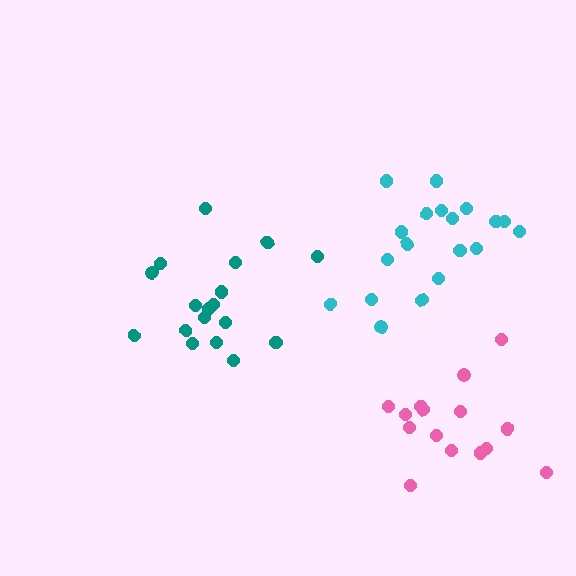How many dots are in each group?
Group 1: 15 dots, Group 2: 18 dots, Group 3: 19 dots (52 total).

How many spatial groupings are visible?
There are 3 spatial groupings.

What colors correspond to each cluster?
The clusters are colored: pink, teal, cyan.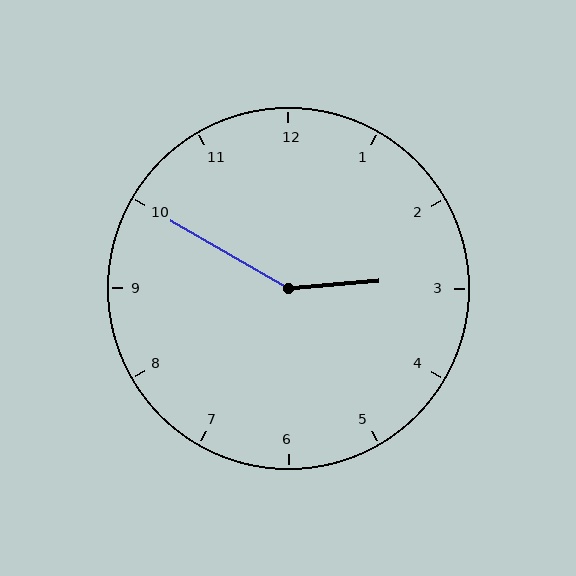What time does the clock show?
2:50.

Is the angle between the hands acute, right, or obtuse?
It is obtuse.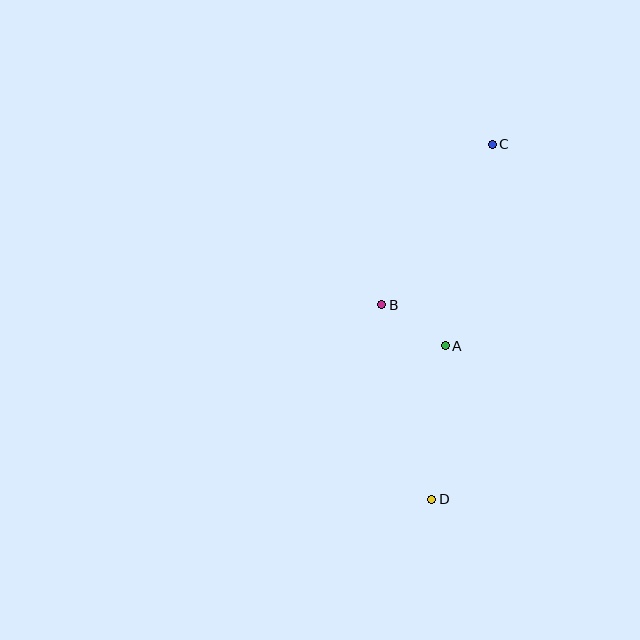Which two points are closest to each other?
Points A and B are closest to each other.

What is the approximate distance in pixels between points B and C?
The distance between B and C is approximately 195 pixels.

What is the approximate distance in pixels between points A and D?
The distance between A and D is approximately 154 pixels.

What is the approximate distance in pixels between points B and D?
The distance between B and D is approximately 201 pixels.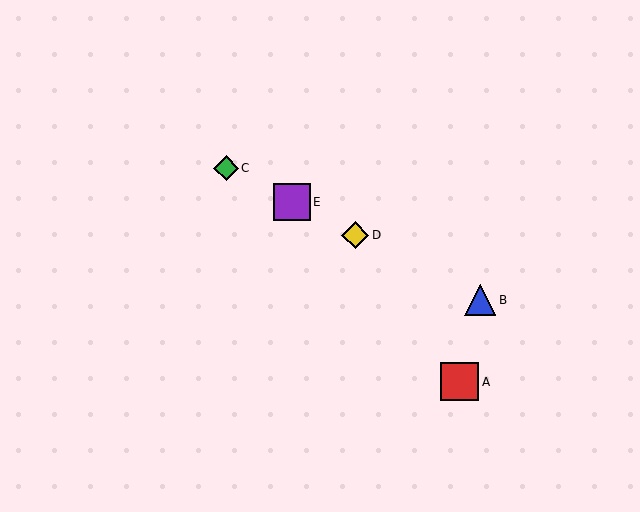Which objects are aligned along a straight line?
Objects B, C, D, E are aligned along a straight line.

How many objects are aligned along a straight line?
4 objects (B, C, D, E) are aligned along a straight line.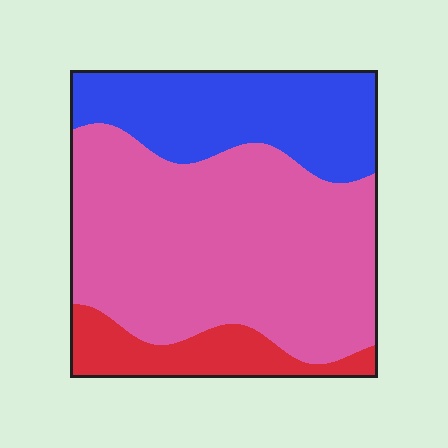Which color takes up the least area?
Red, at roughly 15%.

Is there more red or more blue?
Blue.